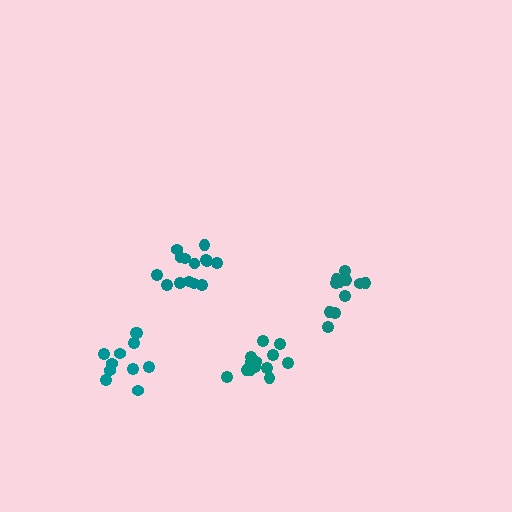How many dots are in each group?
Group 1: 14 dots, Group 2: 14 dots, Group 3: 11 dots, Group 4: 11 dots (50 total).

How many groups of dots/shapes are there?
There are 4 groups.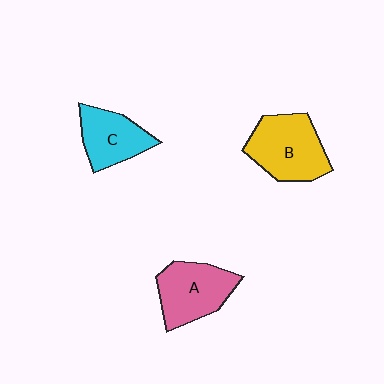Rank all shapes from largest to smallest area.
From largest to smallest: B (yellow), A (pink), C (cyan).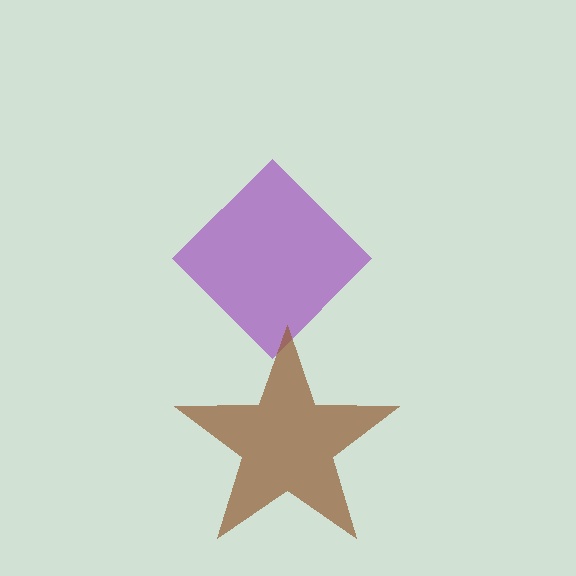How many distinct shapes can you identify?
There are 2 distinct shapes: a purple diamond, a brown star.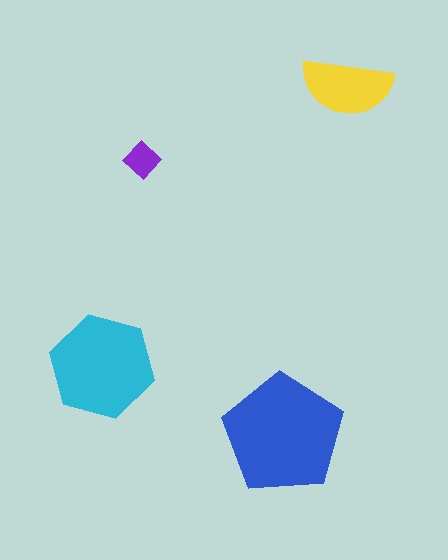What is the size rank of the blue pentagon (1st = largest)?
1st.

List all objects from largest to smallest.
The blue pentagon, the cyan hexagon, the yellow semicircle, the purple diamond.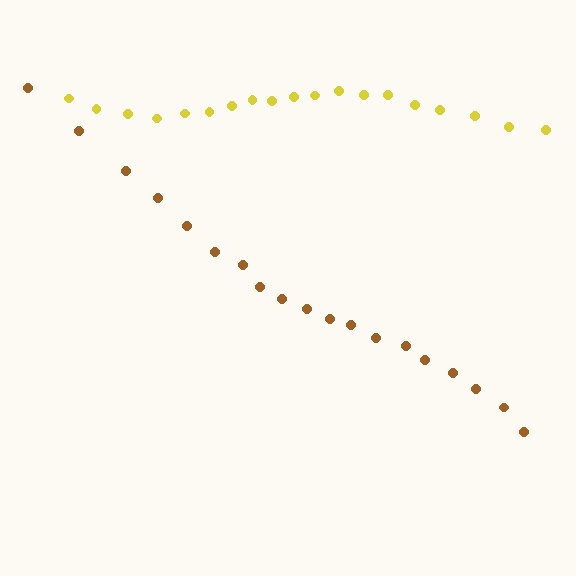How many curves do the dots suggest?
There are 2 distinct paths.